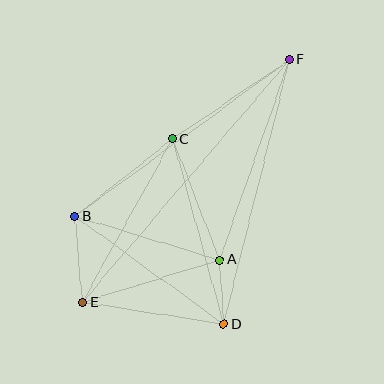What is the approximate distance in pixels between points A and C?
The distance between A and C is approximately 130 pixels.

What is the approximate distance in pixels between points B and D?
The distance between B and D is approximately 184 pixels.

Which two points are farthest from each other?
Points E and F are farthest from each other.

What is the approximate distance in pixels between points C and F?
The distance between C and F is approximately 142 pixels.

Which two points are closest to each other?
Points A and D are closest to each other.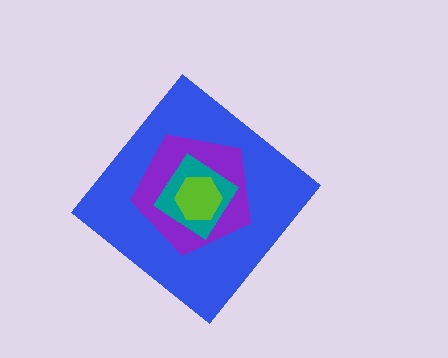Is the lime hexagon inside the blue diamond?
Yes.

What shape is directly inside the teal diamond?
The lime hexagon.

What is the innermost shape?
The lime hexagon.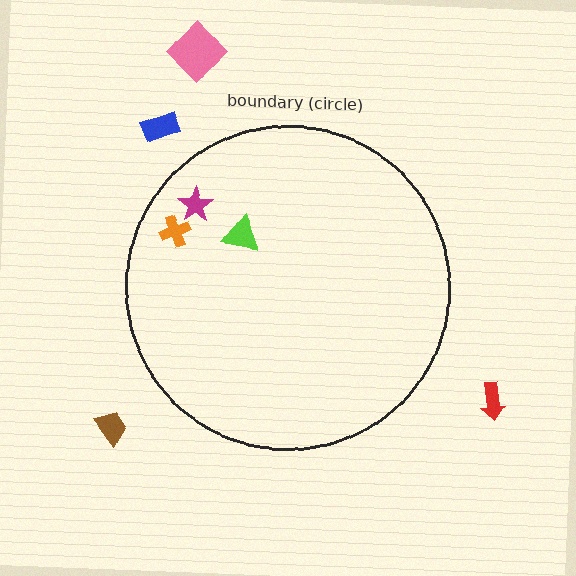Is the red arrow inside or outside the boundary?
Outside.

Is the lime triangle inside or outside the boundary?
Inside.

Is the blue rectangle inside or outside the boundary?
Outside.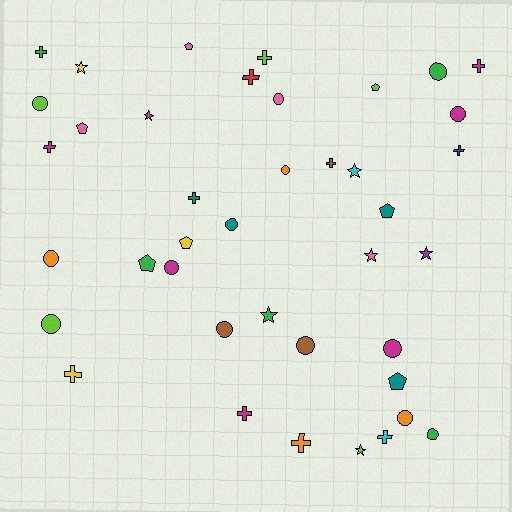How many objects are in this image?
There are 40 objects.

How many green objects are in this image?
There are 5 green objects.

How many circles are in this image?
There are 14 circles.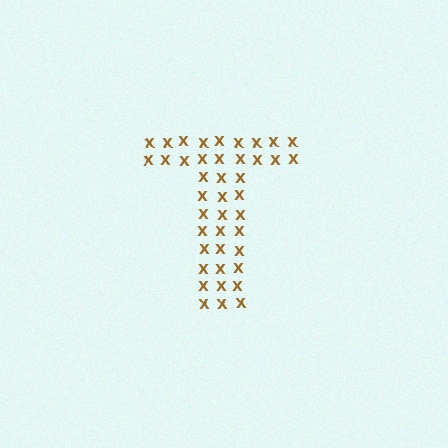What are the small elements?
The small elements are letter X's.